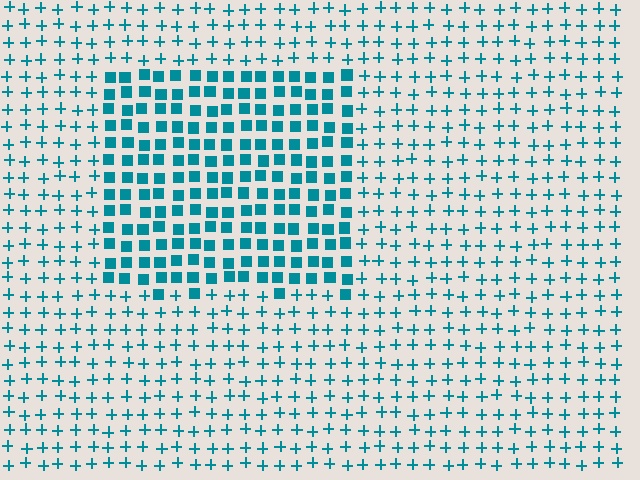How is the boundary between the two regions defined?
The boundary is defined by a change in element shape: squares inside vs. plus signs outside. All elements share the same color and spacing.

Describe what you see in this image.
The image is filled with small teal elements arranged in a uniform grid. A rectangle-shaped region contains squares, while the surrounding area contains plus signs. The boundary is defined purely by the change in element shape.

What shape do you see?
I see a rectangle.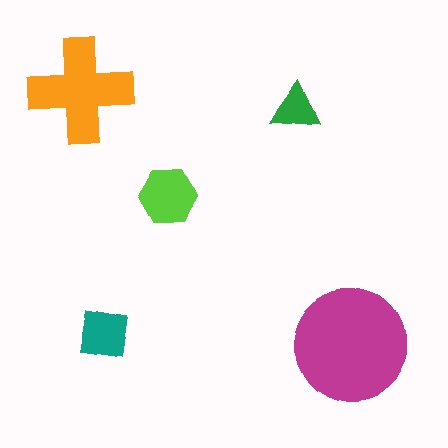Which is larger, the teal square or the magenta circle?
The magenta circle.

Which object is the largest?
The magenta circle.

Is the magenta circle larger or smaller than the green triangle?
Larger.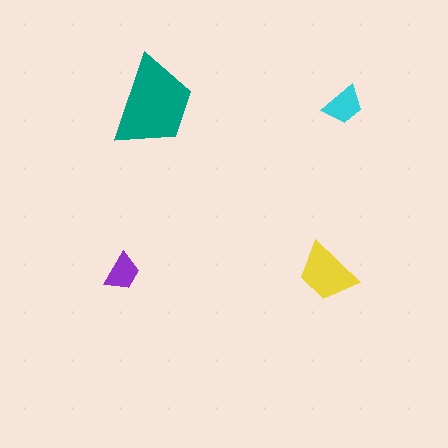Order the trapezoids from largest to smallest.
the teal one, the yellow one, the cyan one, the purple one.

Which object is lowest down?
The yellow trapezoid is bottommost.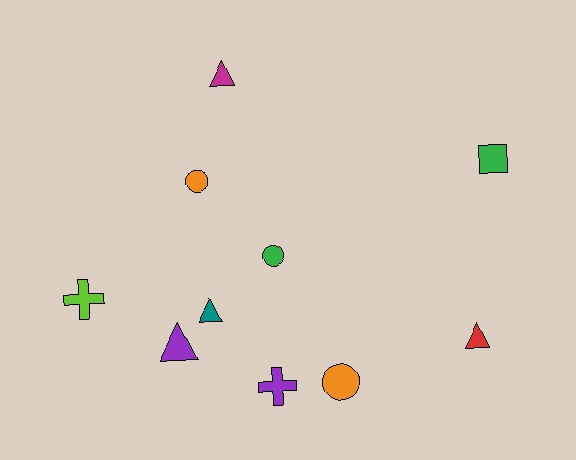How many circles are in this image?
There are 3 circles.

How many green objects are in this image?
There are 2 green objects.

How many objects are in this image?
There are 10 objects.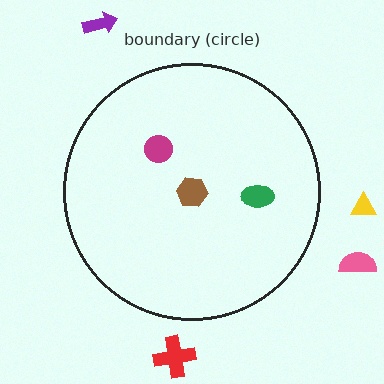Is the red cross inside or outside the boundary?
Outside.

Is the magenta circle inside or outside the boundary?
Inside.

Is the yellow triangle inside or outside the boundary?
Outside.